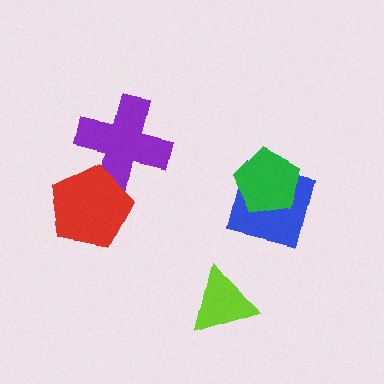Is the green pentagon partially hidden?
No, no other shape covers it.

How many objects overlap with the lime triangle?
0 objects overlap with the lime triangle.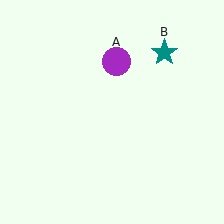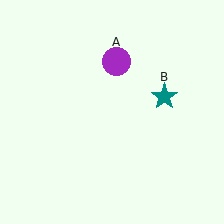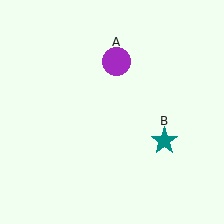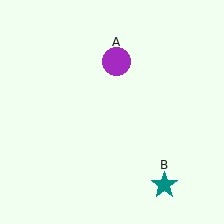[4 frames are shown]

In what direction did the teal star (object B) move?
The teal star (object B) moved down.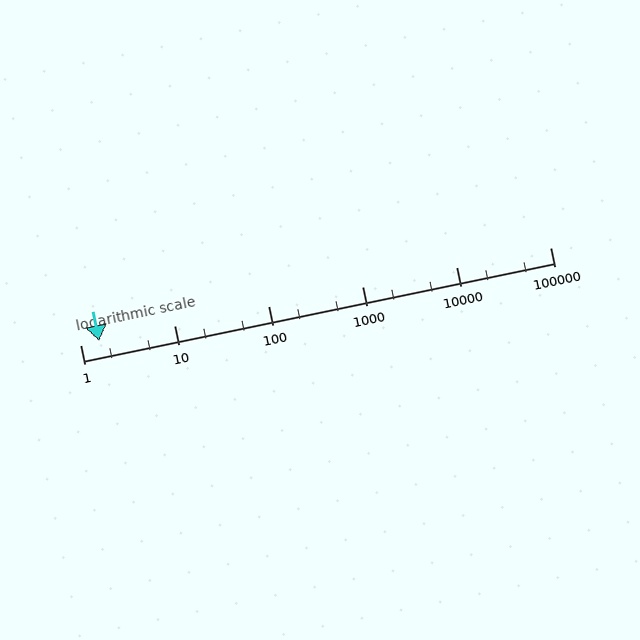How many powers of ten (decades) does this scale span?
The scale spans 5 decades, from 1 to 100000.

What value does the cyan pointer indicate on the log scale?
The pointer indicates approximately 1.6.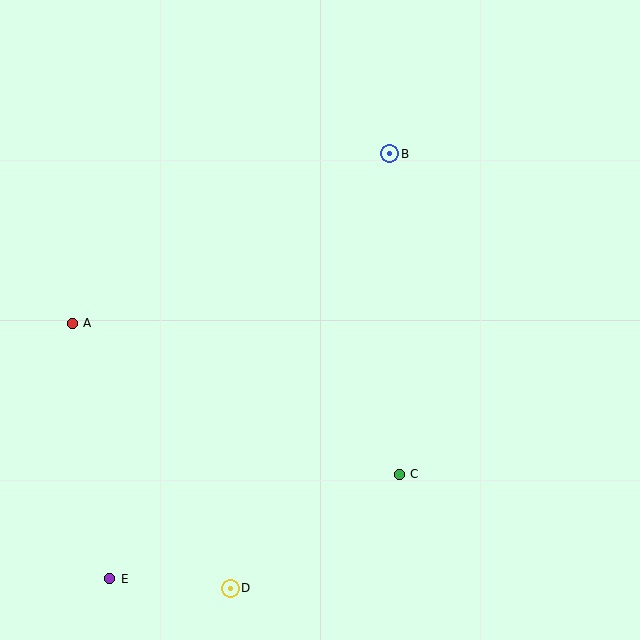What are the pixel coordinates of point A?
Point A is at (72, 323).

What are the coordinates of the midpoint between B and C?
The midpoint between B and C is at (394, 314).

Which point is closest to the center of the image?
Point C at (399, 474) is closest to the center.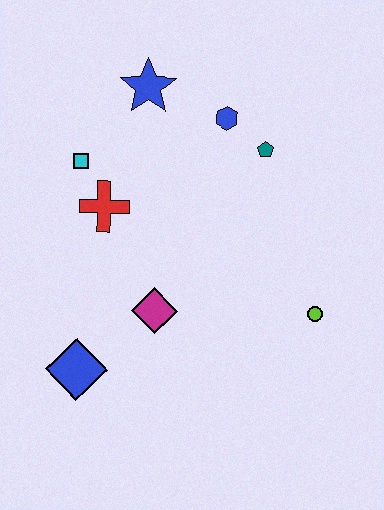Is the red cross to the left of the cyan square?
No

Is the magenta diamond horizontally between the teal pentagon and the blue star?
Yes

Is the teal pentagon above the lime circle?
Yes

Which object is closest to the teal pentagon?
The blue hexagon is closest to the teal pentagon.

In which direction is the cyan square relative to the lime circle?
The cyan square is to the left of the lime circle.